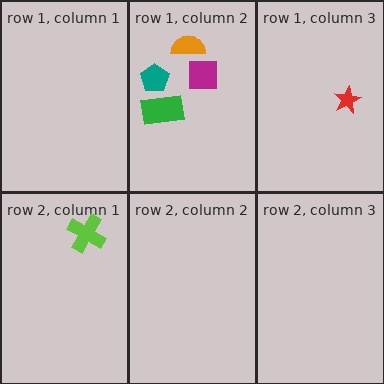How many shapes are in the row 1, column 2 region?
4.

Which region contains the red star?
The row 1, column 3 region.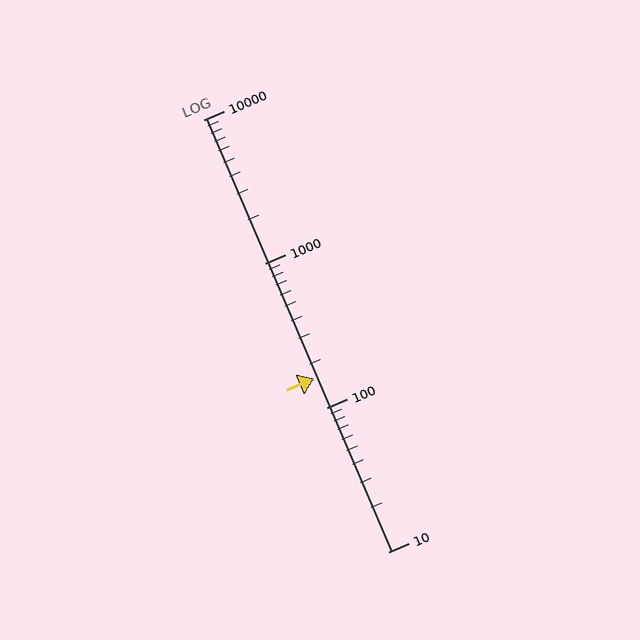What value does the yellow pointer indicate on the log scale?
The pointer indicates approximately 160.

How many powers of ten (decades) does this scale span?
The scale spans 3 decades, from 10 to 10000.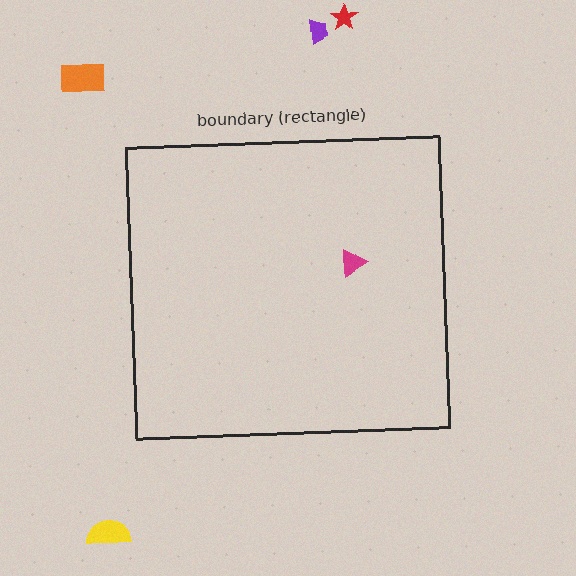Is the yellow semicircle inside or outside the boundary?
Outside.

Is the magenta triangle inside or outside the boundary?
Inside.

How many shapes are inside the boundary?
1 inside, 4 outside.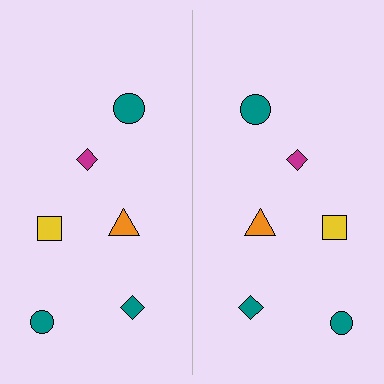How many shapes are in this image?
There are 12 shapes in this image.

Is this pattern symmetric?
Yes, this pattern has bilateral (reflection) symmetry.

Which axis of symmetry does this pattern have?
The pattern has a vertical axis of symmetry running through the center of the image.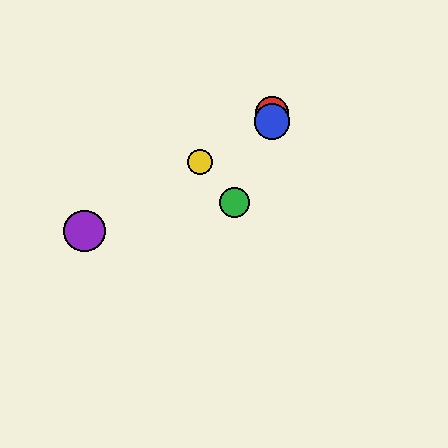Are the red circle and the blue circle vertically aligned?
Yes, both are at x≈272.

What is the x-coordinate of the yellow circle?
The yellow circle is at x≈200.